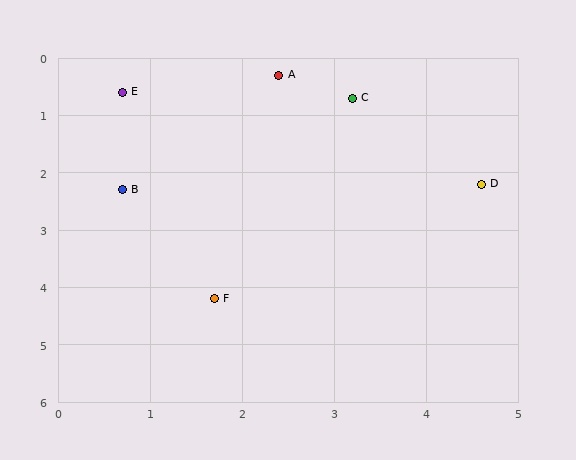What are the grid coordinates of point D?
Point D is at approximately (4.6, 2.2).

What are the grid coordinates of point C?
Point C is at approximately (3.2, 0.7).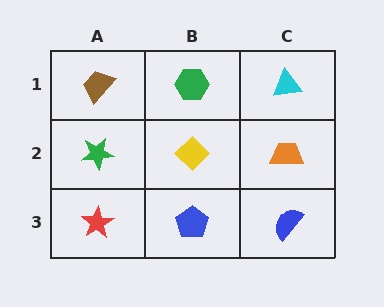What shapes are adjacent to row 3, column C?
An orange trapezoid (row 2, column C), a blue pentagon (row 3, column B).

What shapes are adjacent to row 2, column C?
A cyan triangle (row 1, column C), a blue semicircle (row 3, column C), a yellow diamond (row 2, column B).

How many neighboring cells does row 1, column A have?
2.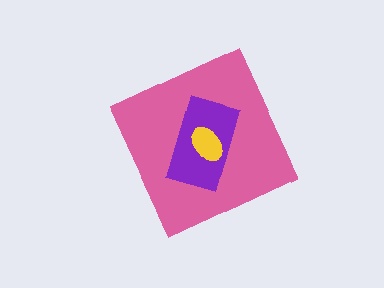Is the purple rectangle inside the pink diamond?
Yes.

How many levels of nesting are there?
3.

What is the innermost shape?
The yellow ellipse.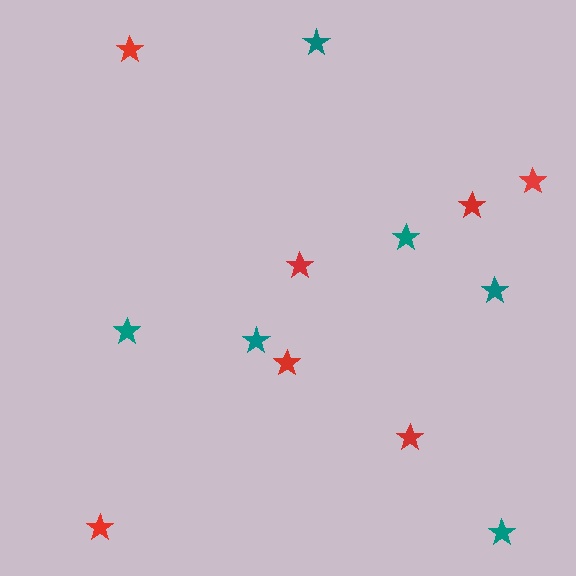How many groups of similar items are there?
There are 2 groups: one group of teal stars (6) and one group of red stars (7).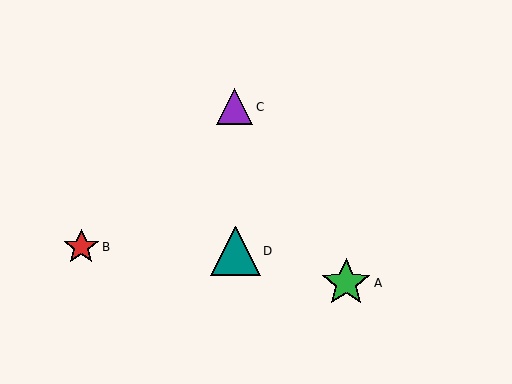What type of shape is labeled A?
Shape A is a green star.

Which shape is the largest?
The teal triangle (labeled D) is the largest.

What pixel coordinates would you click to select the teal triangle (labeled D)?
Click at (236, 251) to select the teal triangle D.